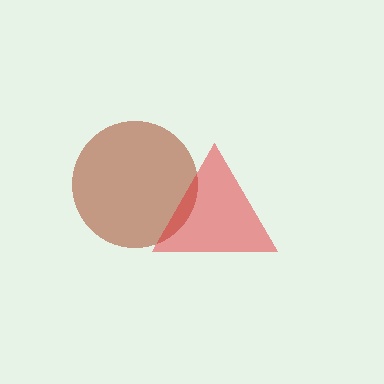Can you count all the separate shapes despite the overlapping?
Yes, there are 2 separate shapes.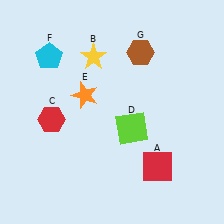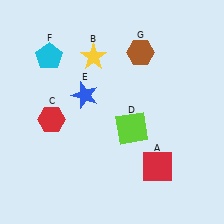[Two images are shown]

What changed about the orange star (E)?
In Image 1, E is orange. In Image 2, it changed to blue.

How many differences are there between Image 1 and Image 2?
There is 1 difference between the two images.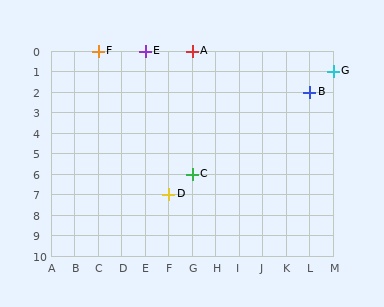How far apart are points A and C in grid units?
Points A and C are 6 rows apart.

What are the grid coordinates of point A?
Point A is at grid coordinates (G, 0).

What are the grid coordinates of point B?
Point B is at grid coordinates (L, 2).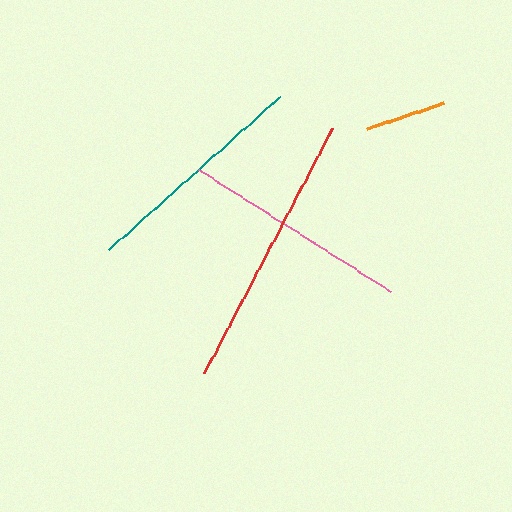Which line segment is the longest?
The red line is the longest at approximately 278 pixels.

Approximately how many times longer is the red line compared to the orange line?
The red line is approximately 3.4 times the length of the orange line.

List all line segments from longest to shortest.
From longest to shortest: red, teal, pink, orange.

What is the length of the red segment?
The red segment is approximately 278 pixels long.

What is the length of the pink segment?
The pink segment is approximately 227 pixels long.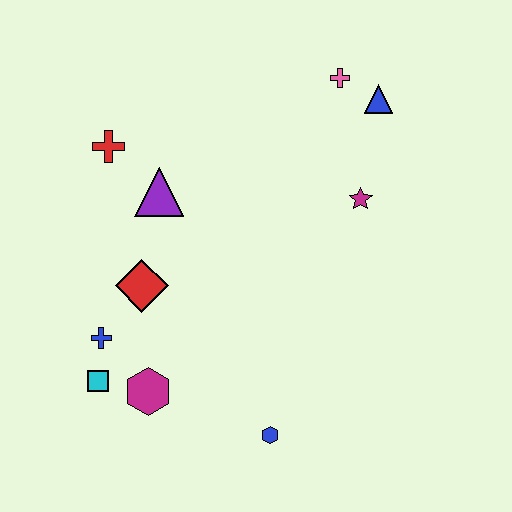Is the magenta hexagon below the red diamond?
Yes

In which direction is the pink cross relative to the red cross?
The pink cross is to the right of the red cross.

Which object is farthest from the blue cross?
The blue triangle is farthest from the blue cross.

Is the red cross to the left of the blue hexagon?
Yes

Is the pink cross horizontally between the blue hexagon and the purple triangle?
No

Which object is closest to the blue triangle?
The pink cross is closest to the blue triangle.